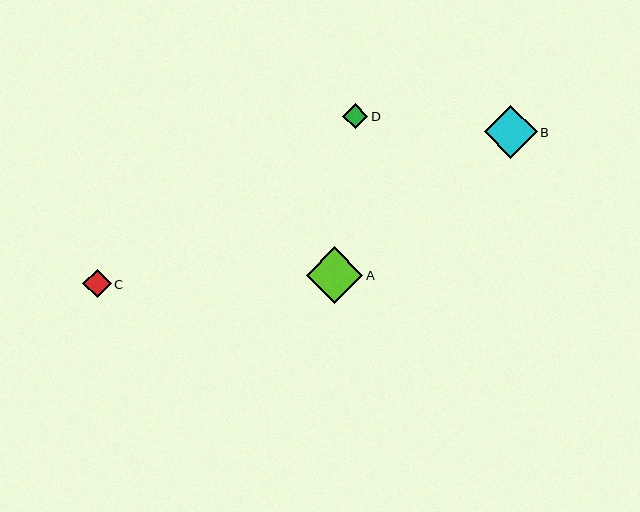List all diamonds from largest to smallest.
From largest to smallest: A, B, C, D.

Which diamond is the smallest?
Diamond D is the smallest with a size of approximately 25 pixels.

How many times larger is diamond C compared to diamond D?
Diamond C is approximately 1.1 times the size of diamond D.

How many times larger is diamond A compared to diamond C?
Diamond A is approximately 2.0 times the size of diamond C.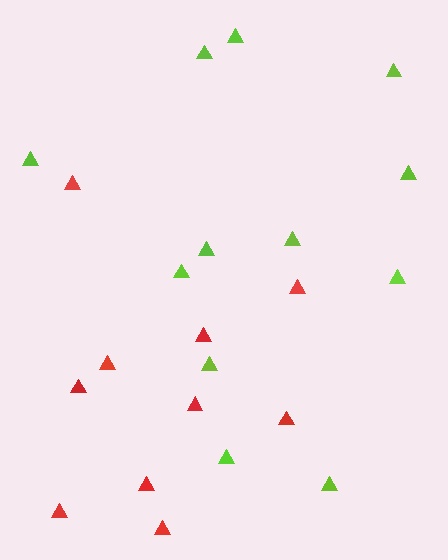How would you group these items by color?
There are 2 groups: one group of red triangles (10) and one group of lime triangles (12).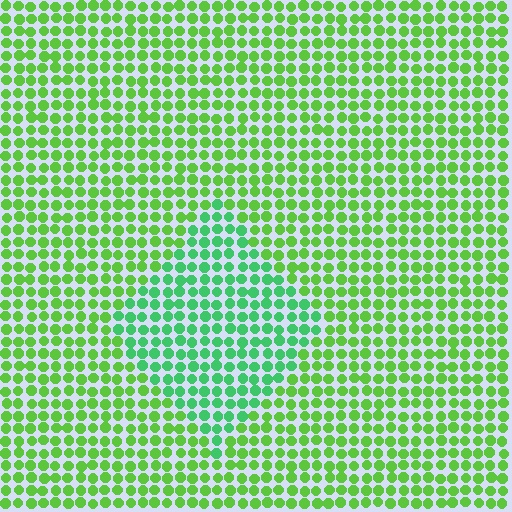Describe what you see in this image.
The image is filled with small lime elements in a uniform arrangement. A diamond-shaped region is visible where the elements are tinted to a slightly different hue, forming a subtle color boundary.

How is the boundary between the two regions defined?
The boundary is defined purely by a slight shift in hue (about 32 degrees). Spacing, size, and orientation are identical on both sides.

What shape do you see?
I see a diamond.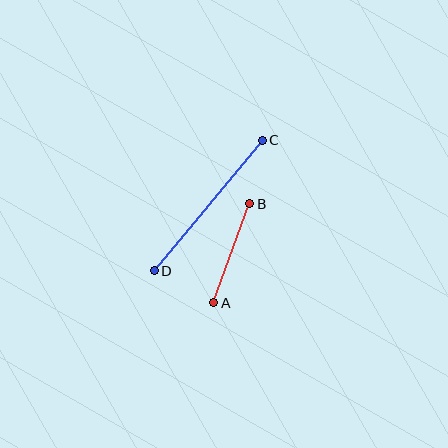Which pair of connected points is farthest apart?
Points C and D are farthest apart.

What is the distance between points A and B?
The distance is approximately 105 pixels.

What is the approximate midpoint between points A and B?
The midpoint is at approximately (232, 253) pixels.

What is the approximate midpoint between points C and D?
The midpoint is at approximately (208, 206) pixels.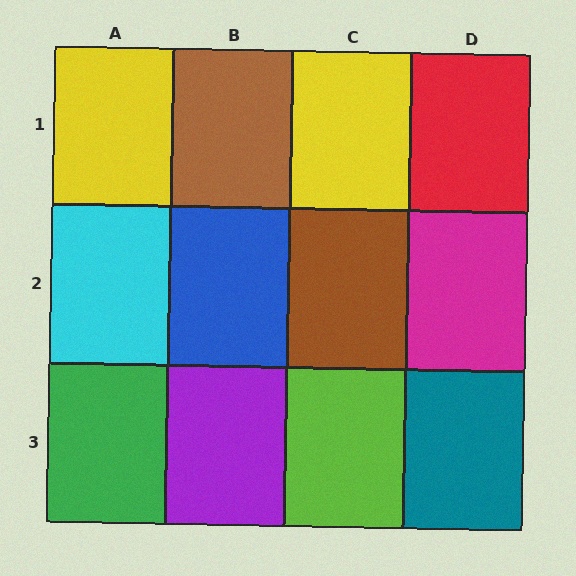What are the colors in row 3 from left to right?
Green, purple, lime, teal.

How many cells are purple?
1 cell is purple.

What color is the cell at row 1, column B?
Brown.